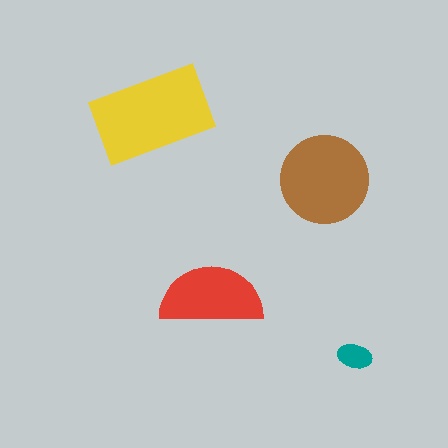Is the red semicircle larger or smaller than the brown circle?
Smaller.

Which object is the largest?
The yellow rectangle.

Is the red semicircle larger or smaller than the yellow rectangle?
Smaller.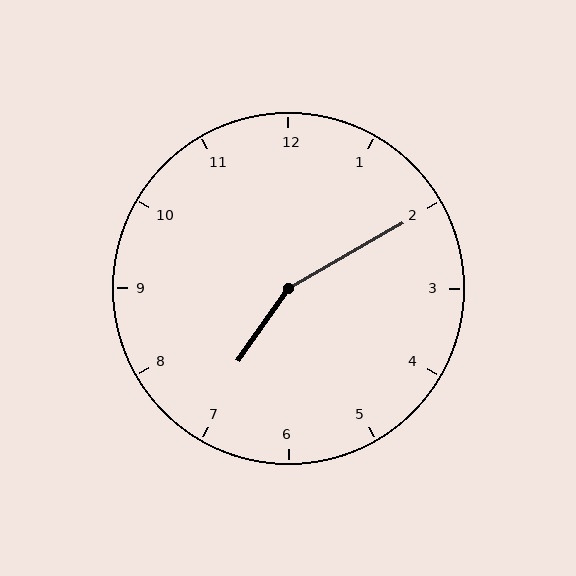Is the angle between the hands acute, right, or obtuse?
It is obtuse.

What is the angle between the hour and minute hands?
Approximately 155 degrees.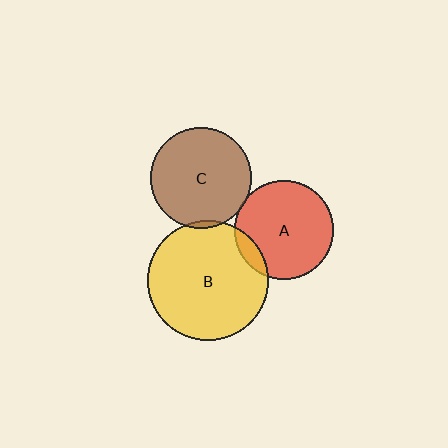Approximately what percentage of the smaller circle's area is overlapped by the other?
Approximately 5%.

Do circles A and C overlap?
Yes.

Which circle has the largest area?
Circle B (yellow).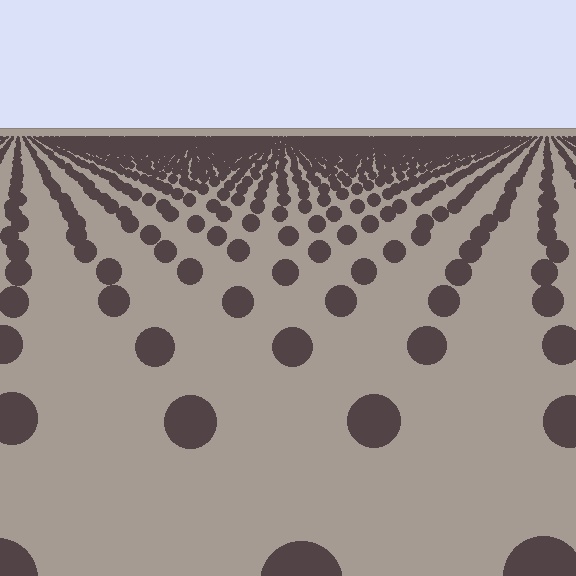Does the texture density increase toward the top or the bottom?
Density increases toward the top.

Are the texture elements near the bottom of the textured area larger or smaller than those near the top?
Larger. Near the bottom, elements are closer to the viewer and appear at a bigger on-screen size.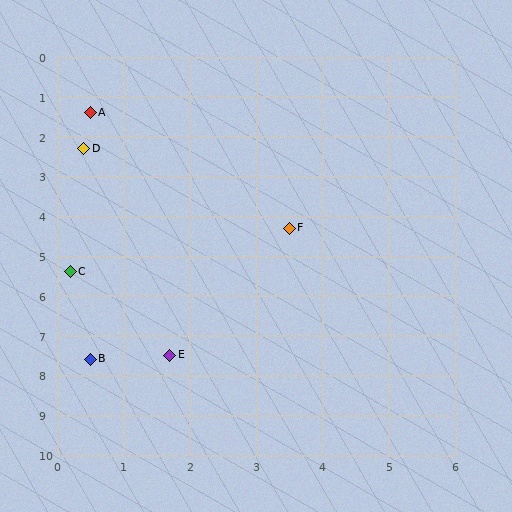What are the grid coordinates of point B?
Point B is at approximately (0.5, 7.6).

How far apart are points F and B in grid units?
Points F and B are about 4.5 grid units apart.